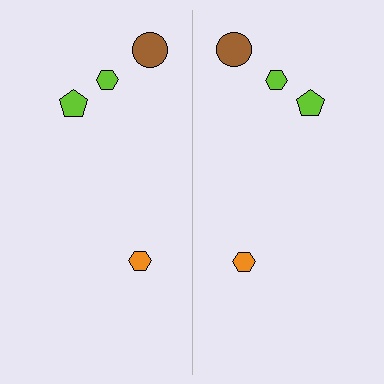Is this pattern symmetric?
Yes, this pattern has bilateral (reflection) symmetry.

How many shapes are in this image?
There are 8 shapes in this image.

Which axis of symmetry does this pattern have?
The pattern has a vertical axis of symmetry running through the center of the image.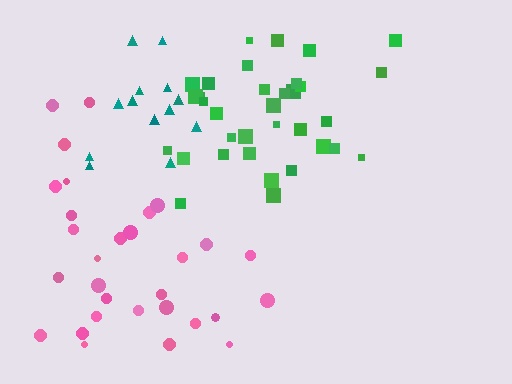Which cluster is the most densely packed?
Green.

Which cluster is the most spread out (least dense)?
Pink.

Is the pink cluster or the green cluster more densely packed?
Green.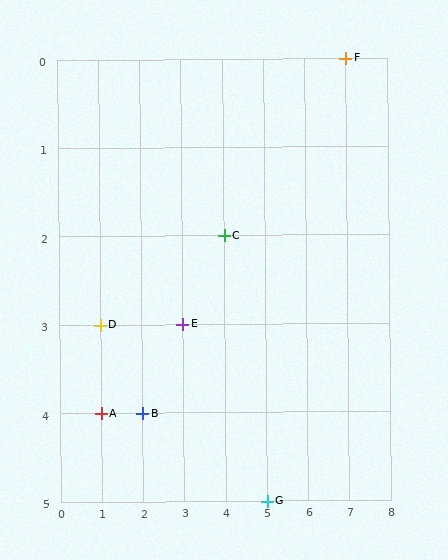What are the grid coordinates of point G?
Point G is at grid coordinates (5, 5).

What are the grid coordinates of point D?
Point D is at grid coordinates (1, 3).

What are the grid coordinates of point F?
Point F is at grid coordinates (7, 0).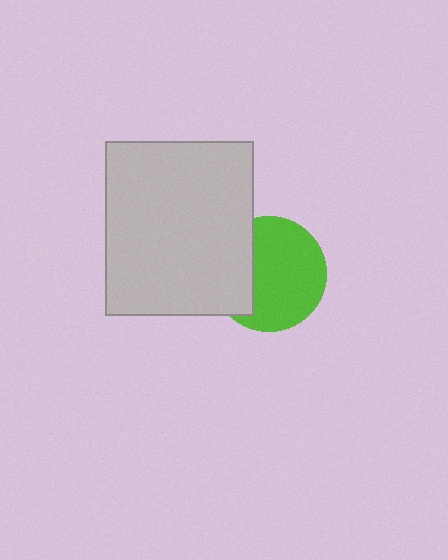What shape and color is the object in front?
The object in front is a light gray rectangle.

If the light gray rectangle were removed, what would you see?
You would see the complete lime circle.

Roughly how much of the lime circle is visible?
Most of it is visible (roughly 69%).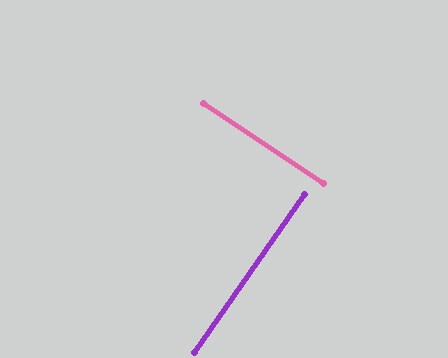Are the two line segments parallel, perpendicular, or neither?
Perpendicular — they meet at approximately 89°.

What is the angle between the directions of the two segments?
Approximately 89 degrees.